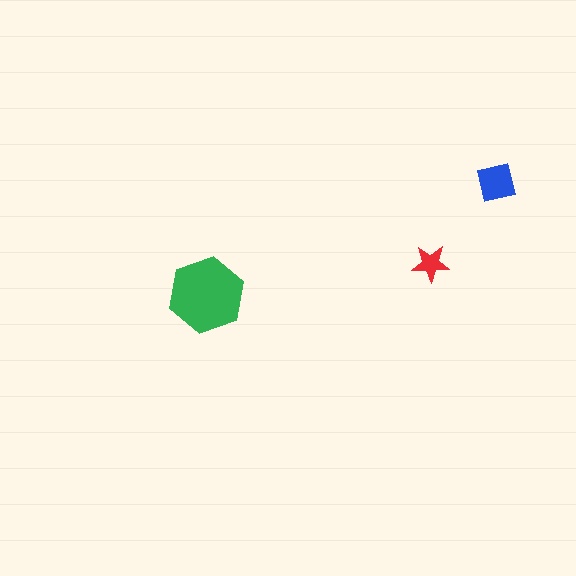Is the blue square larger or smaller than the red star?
Larger.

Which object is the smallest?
The red star.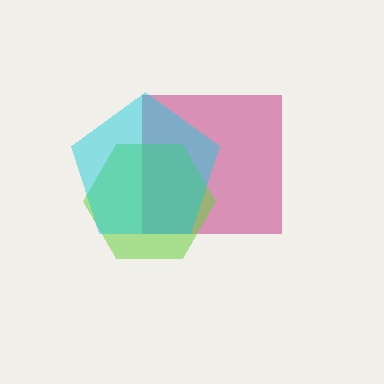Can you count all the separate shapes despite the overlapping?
Yes, there are 3 separate shapes.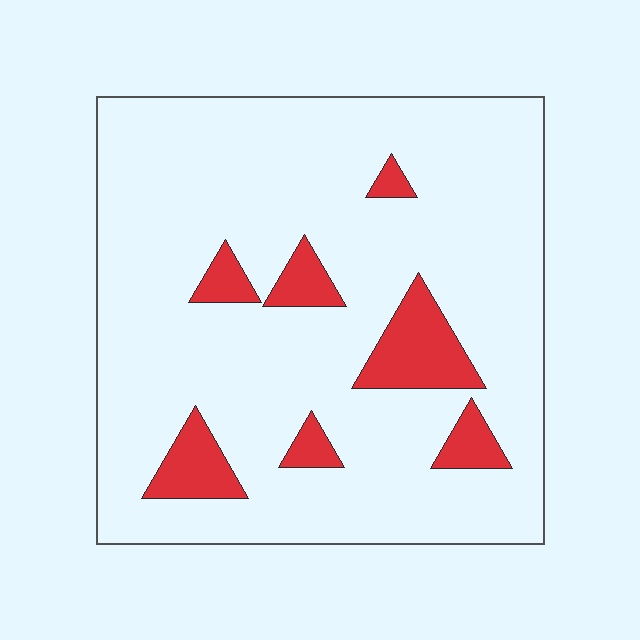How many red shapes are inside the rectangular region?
7.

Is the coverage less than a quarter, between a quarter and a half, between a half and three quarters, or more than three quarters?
Less than a quarter.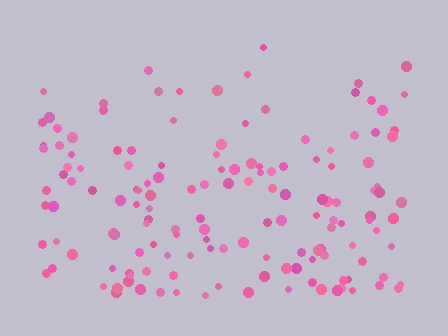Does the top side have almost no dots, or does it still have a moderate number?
Still a moderate number, just noticeably fewer than the bottom.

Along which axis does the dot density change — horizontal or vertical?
Vertical.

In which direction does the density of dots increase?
From top to bottom, with the bottom side densest.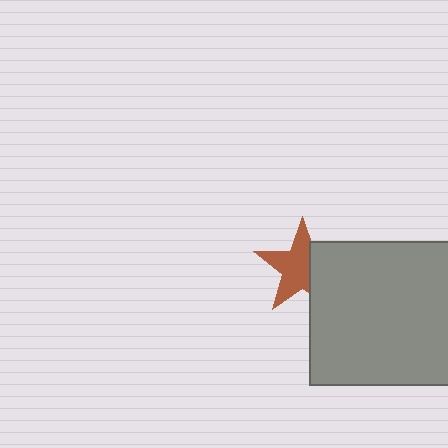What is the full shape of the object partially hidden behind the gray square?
The partially hidden object is a brown star.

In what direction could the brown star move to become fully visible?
The brown star could move left. That would shift it out from behind the gray square entirely.